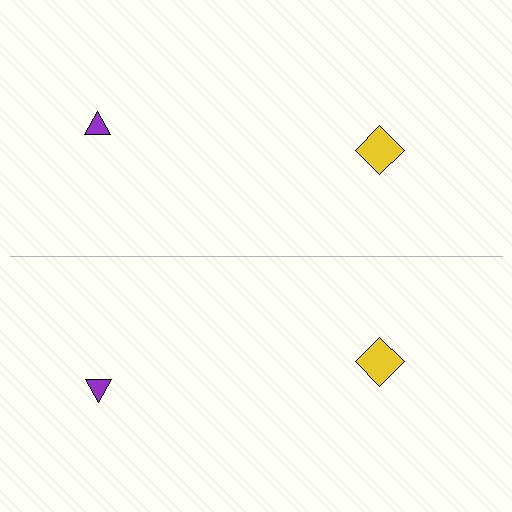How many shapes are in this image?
There are 4 shapes in this image.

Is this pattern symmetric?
Yes, this pattern has bilateral (reflection) symmetry.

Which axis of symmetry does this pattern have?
The pattern has a horizontal axis of symmetry running through the center of the image.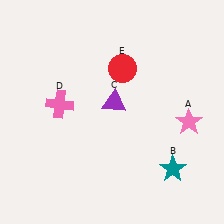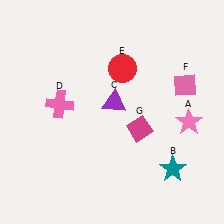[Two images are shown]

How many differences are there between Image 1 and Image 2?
There are 2 differences between the two images.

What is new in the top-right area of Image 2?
A pink diamond (F) was added in the top-right area of Image 2.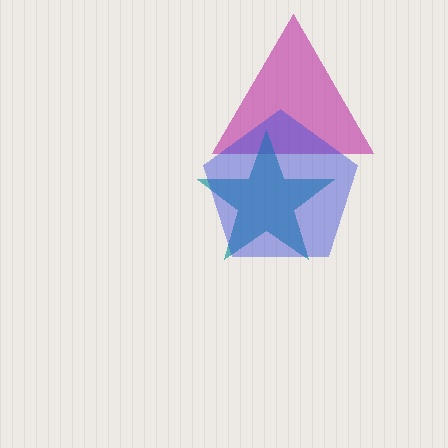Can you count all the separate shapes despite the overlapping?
Yes, there are 3 separate shapes.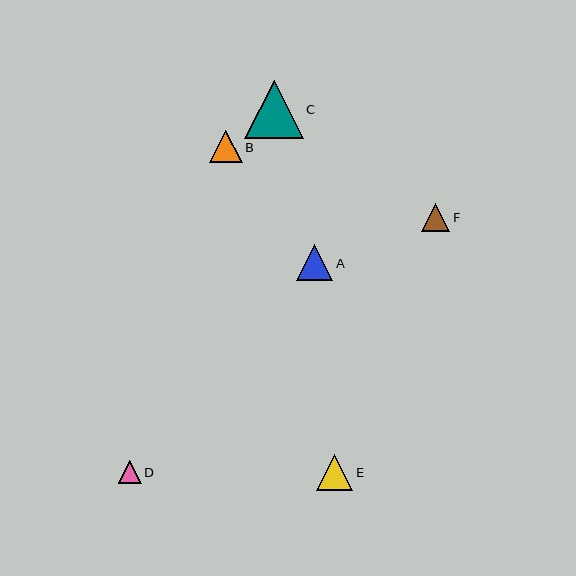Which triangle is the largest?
Triangle C is the largest with a size of approximately 59 pixels.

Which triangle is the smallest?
Triangle D is the smallest with a size of approximately 23 pixels.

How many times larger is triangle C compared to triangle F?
Triangle C is approximately 2.1 times the size of triangle F.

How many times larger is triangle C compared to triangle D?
Triangle C is approximately 2.6 times the size of triangle D.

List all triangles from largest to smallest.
From largest to smallest: C, E, A, B, F, D.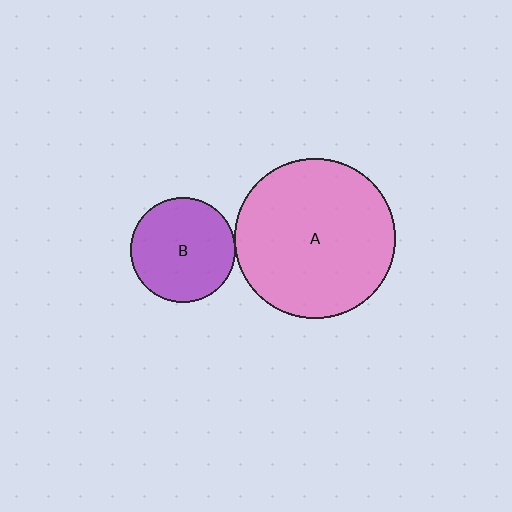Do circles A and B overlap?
Yes.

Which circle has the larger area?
Circle A (pink).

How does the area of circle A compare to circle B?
Approximately 2.3 times.